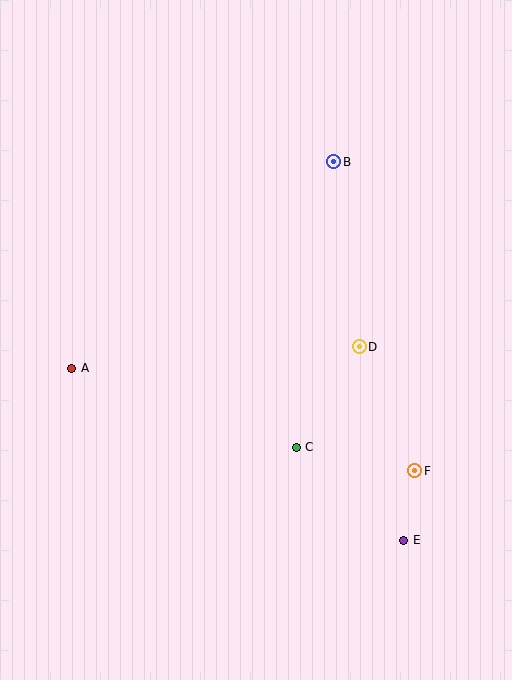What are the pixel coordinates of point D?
Point D is at (359, 347).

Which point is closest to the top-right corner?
Point B is closest to the top-right corner.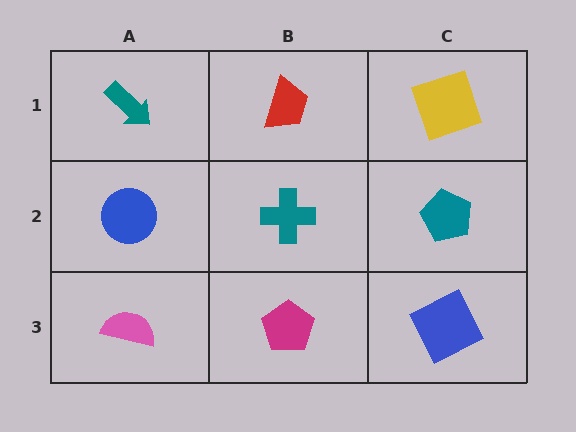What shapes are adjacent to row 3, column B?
A teal cross (row 2, column B), a pink semicircle (row 3, column A), a blue square (row 3, column C).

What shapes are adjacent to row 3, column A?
A blue circle (row 2, column A), a magenta pentagon (row 3, column B).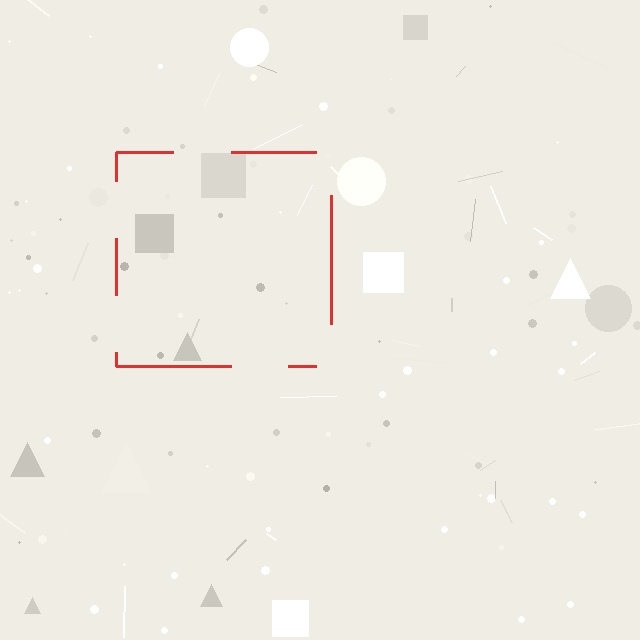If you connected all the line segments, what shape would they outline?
They would outline a square.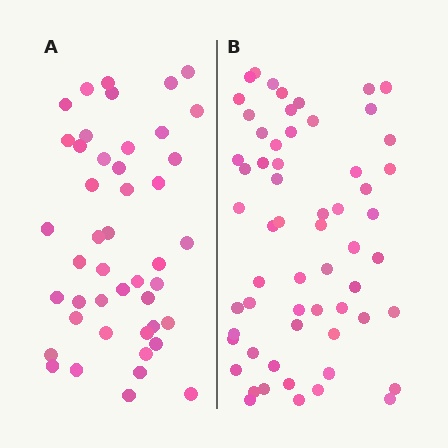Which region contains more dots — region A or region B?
Region B (the right region) has more dots.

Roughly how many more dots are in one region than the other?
Region B has approximately 15 more dots than region A.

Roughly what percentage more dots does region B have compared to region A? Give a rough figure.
About 35% more.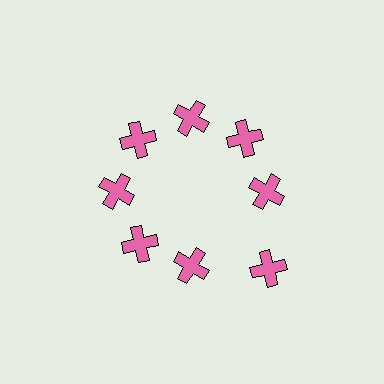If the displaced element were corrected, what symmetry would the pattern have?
It would have 8-fold rotational symmetry — the pattern would map onto itself every 45 degrees.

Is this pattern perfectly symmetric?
No. The 8 pink crosses are arranged in a ring, but one element near the 4 o'clock position is pushed outward from the center, breaking the 8-fold rotational symmetry.